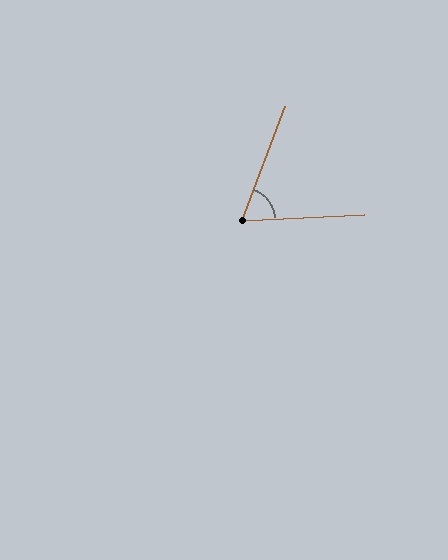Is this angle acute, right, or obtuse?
It is acute.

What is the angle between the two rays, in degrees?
Approximately 67 degrees.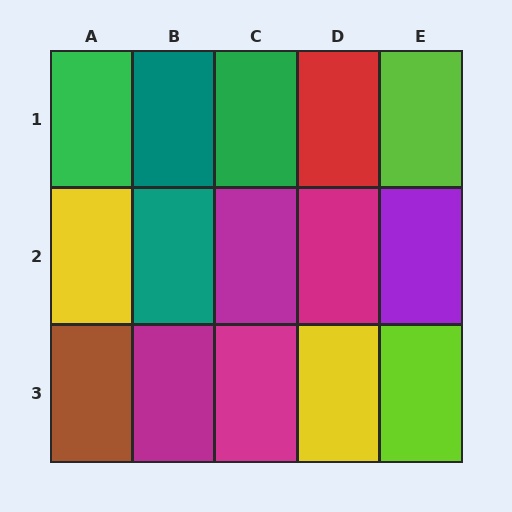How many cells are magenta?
4 cells are magenta.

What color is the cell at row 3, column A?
Brown.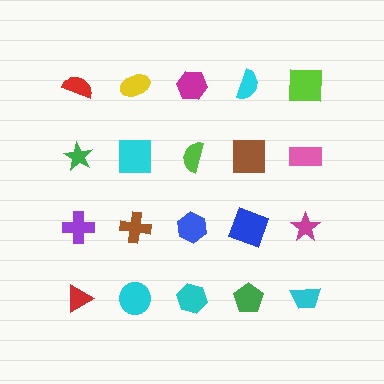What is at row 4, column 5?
A cyan trapezoid.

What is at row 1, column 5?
A lime square.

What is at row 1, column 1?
A red semicircle.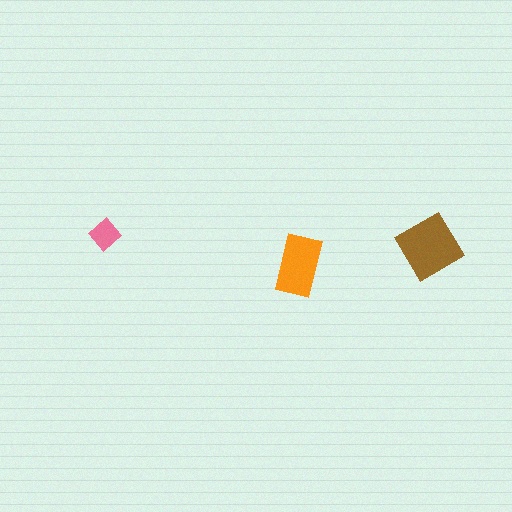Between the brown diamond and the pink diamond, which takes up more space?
The brown diamond.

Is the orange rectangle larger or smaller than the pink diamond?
Larger.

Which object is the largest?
The brown diamond.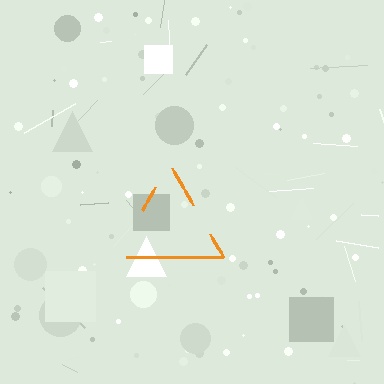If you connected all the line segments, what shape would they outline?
They would outline a triangle.